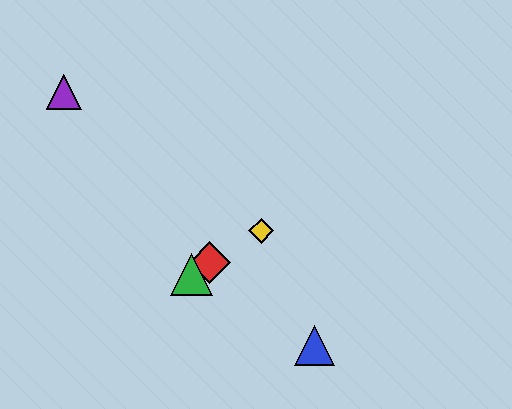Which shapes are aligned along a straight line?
The red diamond, the green triangle, the yellow diamond are aligned along a straight line.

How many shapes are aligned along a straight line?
3 shapes (the red diamond, the green triangle, the yellow diamond) are aligned along a straight line.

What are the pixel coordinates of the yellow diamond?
The yellow diamond is at (261, 231).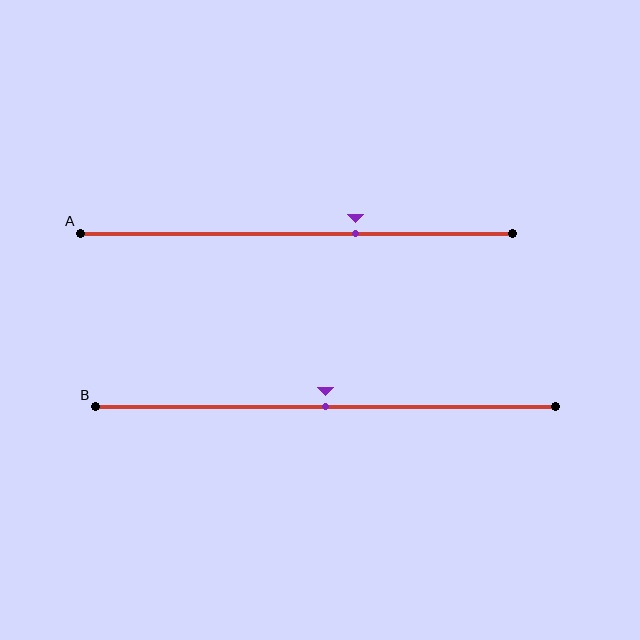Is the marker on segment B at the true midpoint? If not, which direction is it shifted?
Yes, the marker on segment B is at the true midpoint.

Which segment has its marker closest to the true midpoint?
Segment B has its marker closest to the true midpoint.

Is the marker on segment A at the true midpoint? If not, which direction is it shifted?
No, the marker on segment A is shifted to the right by about 14% of the segment length.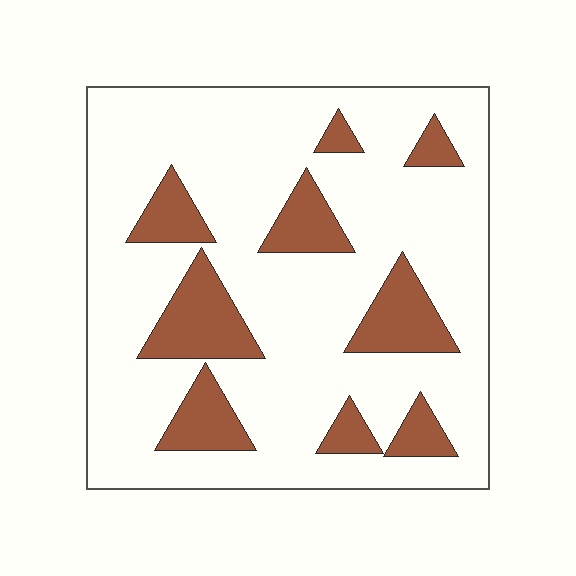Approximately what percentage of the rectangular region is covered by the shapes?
Approximately 20%.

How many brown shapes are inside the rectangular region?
9.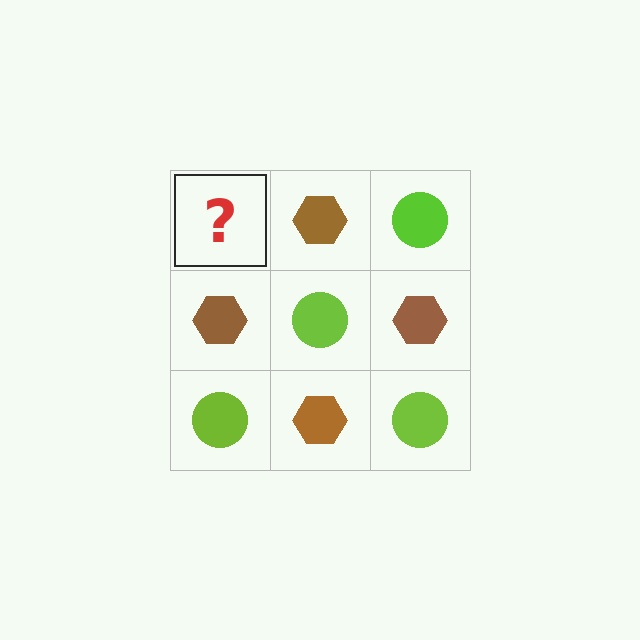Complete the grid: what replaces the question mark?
The question mark should be replaced with a lime circle.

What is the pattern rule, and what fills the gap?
The rule is that it alternates lime circle and brown hexagon in a checkerboard pattern. The gap should be filled with a lime circle.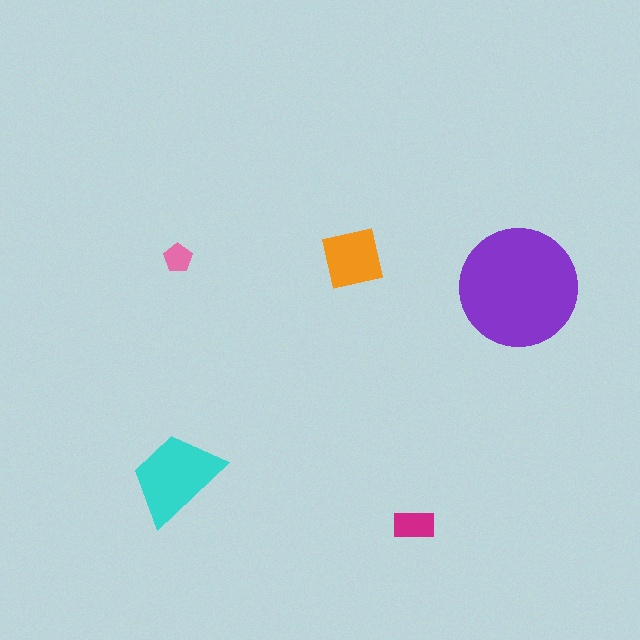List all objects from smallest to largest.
The pink pentagon, the magenta rectangle, the orange square, the cyan trapezoid, the purple circle.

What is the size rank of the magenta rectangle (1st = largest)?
4th.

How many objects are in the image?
There are 5 objects in the image.